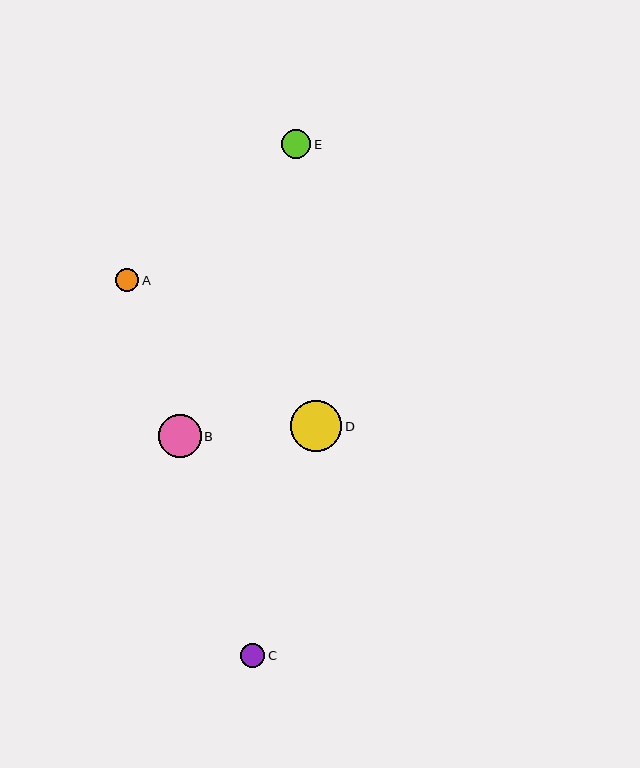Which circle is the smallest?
Circle A is the smallest with a size of approximately 23 pixels.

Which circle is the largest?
Circle D is the largest with a size of approximately 51 pixels.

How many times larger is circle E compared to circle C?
Circle E is approximately 1.2 times the size of circle C.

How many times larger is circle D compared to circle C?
Circle D is approximately 2.1 times the size of circle C.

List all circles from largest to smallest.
From largest to smallest: D, B, E, C, A.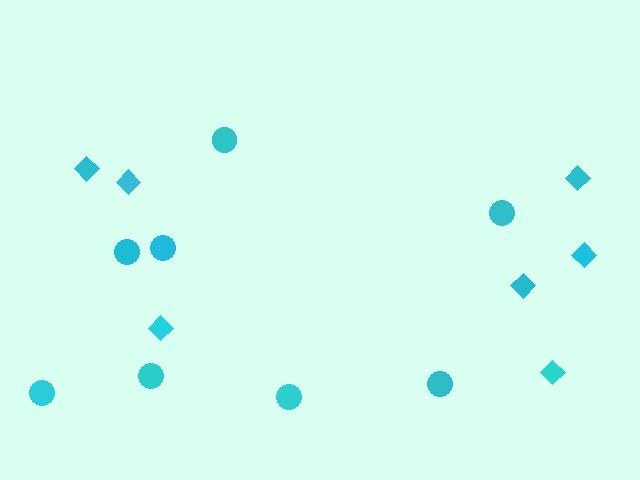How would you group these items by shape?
There are 2 groups: one group of circles (8) and one group of diamonds (7).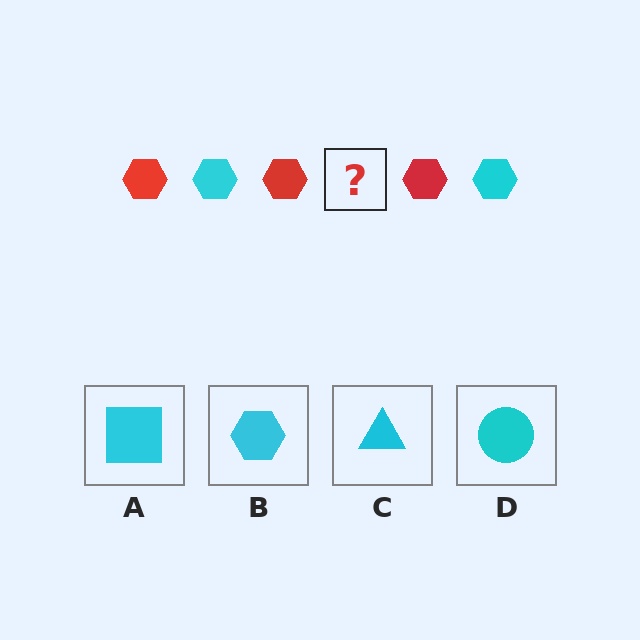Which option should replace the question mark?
Option B.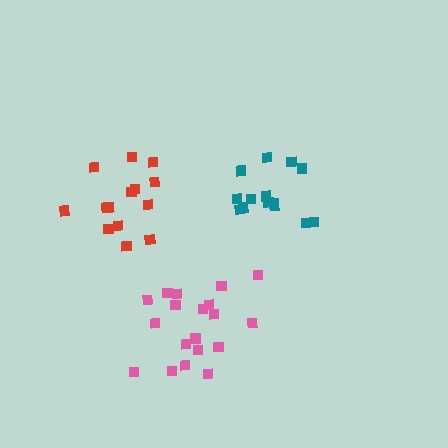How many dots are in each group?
Group 1: 14 dots, Group 2: 14 dots, Group 3: 19 dots (47 total).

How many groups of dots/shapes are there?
There are 3 groups.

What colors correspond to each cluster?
The clusters are colored: teal, red, pink.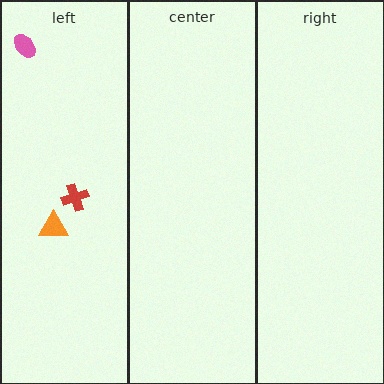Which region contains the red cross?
The left region.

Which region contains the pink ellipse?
The left region.